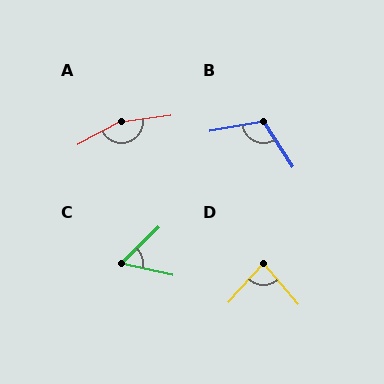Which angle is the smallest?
C, at approximately 57 degrees.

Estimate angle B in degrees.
Approximately 113 degrees.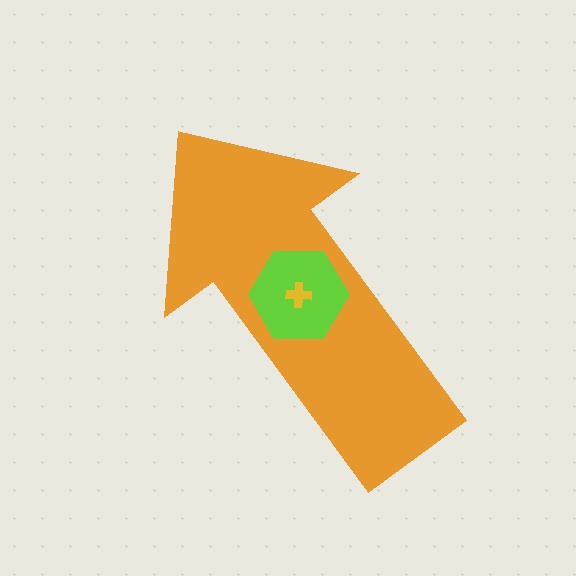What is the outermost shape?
The orange arrow.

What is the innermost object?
The yellow cross.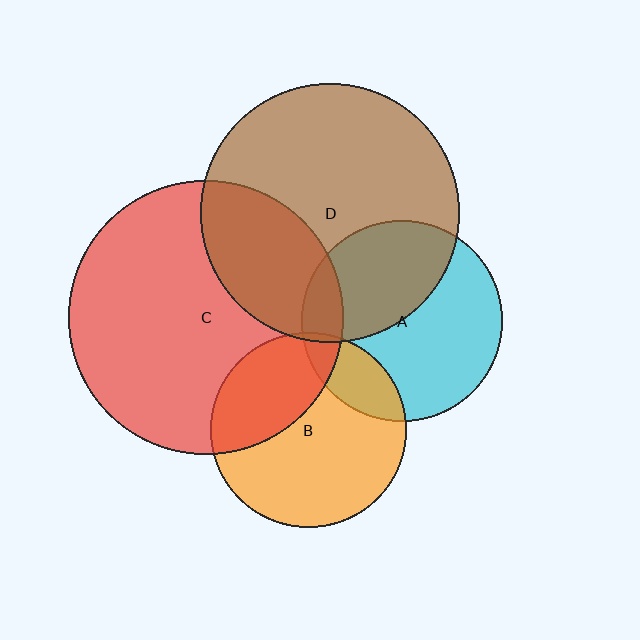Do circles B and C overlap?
Yes.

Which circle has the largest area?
Circle C (red).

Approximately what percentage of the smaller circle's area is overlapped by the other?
Approximately 35%.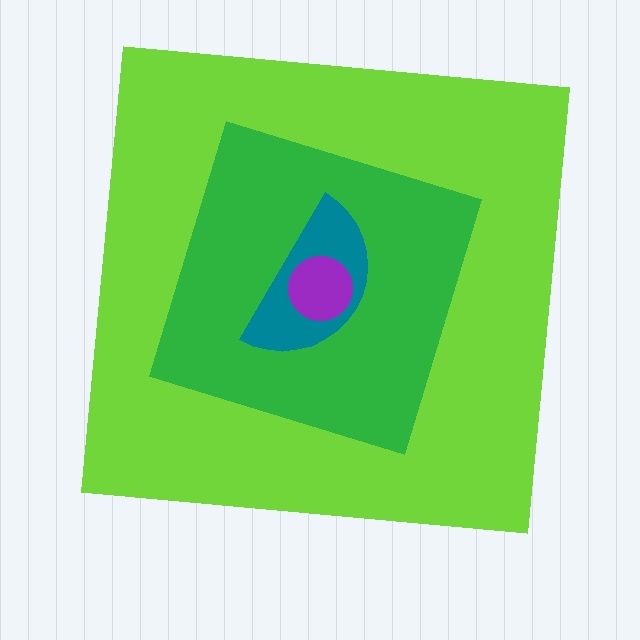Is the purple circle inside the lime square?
Yes.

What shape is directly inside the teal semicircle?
The purple circle.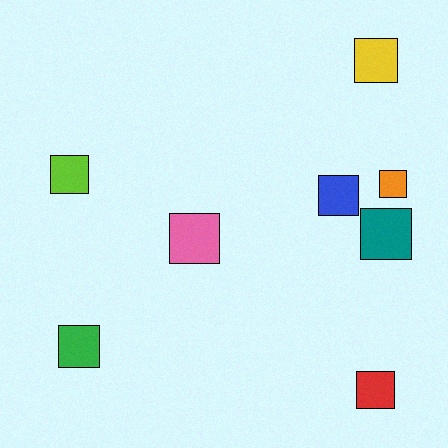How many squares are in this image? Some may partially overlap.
There are 8 squares.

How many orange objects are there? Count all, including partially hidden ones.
There is 1 orange object.